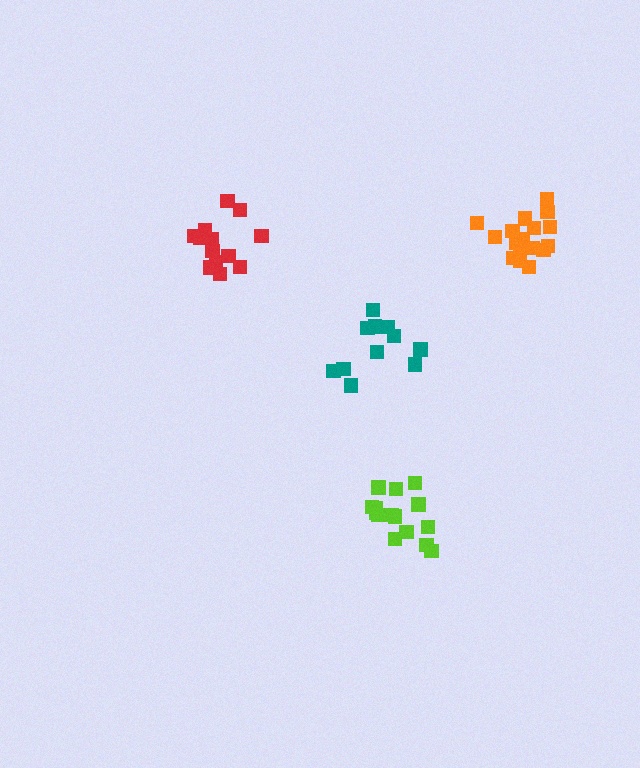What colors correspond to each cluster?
The clusters are colored: lime, teal, red, orange.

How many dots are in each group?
Group 1: 15 dots, Group 2: 12 dots, Group 3: 13 dots, Group 4: 17 dots (57 total).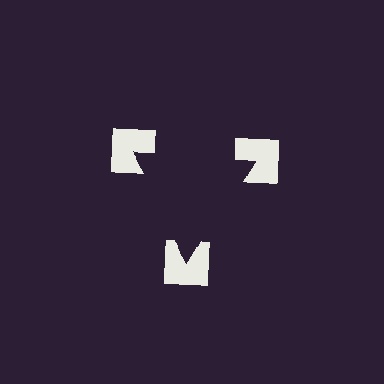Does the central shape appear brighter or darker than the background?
It typically appears slightly darker than the background, even though no actual brightness change is drawn.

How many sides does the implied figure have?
3 sides.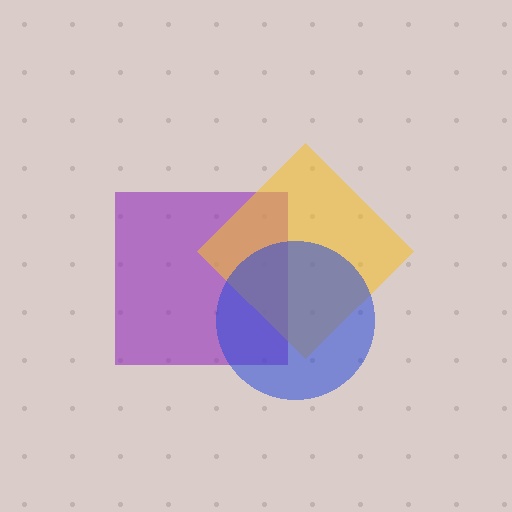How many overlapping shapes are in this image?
There are 3 overlapping shapes in the image.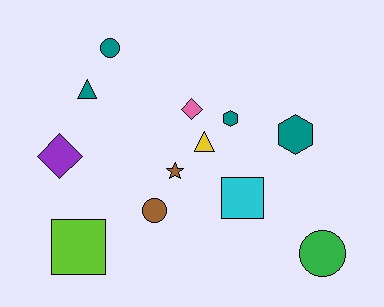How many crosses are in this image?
There are no crosses.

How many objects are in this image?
There are 12 objects.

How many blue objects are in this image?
There are no blue objects.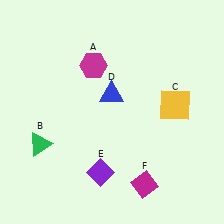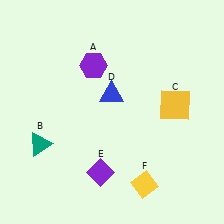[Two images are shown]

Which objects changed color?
A changed from magenta to purple. B changed from green to teal. F changed from magenta to yellow.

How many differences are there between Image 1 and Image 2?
There are 3 differences between the two images.